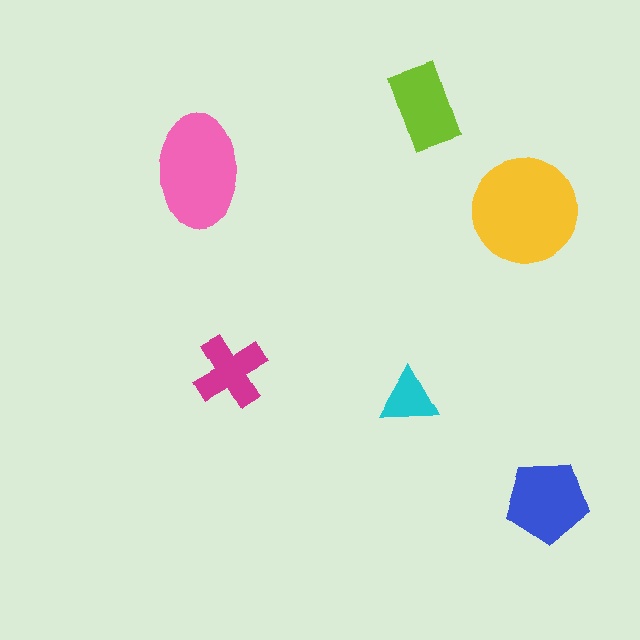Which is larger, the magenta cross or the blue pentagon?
The blue pentagon.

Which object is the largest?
The yellow circle.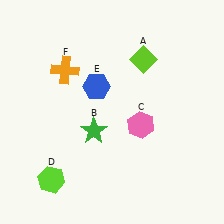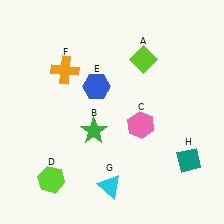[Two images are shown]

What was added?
A cyan triangle (G), a teal diamond (H) were added in Image 2.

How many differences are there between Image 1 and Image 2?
There are 2 differences between the two images.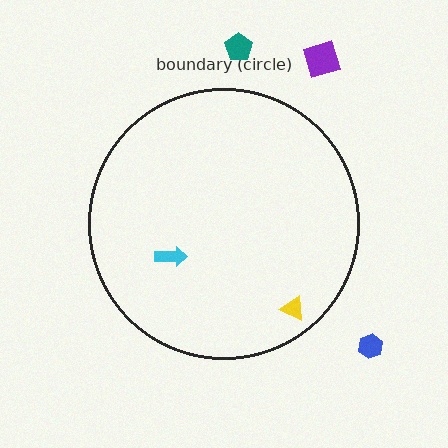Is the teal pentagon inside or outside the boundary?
Outside.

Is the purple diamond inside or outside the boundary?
Outside.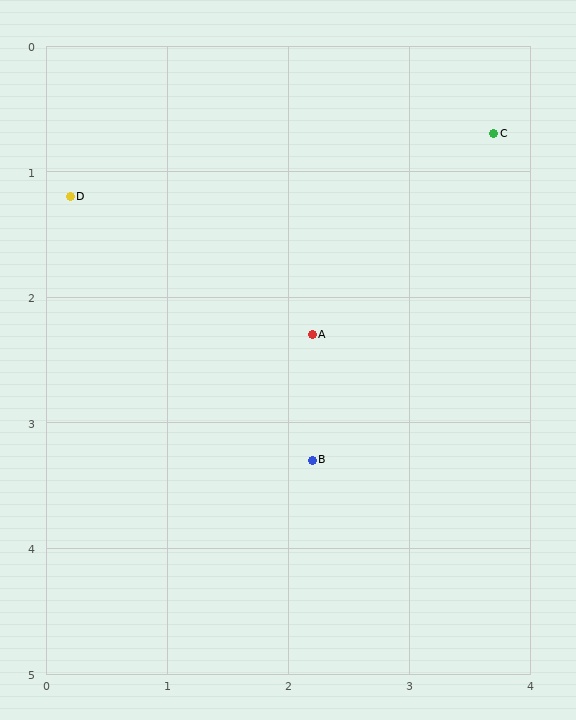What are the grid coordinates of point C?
Point C is at approximately (3.7, 0.7).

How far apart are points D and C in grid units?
Points D and C are about 3.5 grid units apart.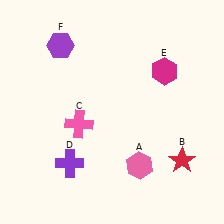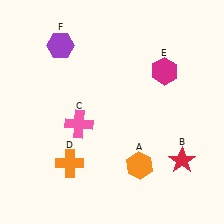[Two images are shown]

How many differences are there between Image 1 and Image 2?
There are 2 differences between the two images.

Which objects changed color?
A changed from pink to orange. D changed from purple to orange.